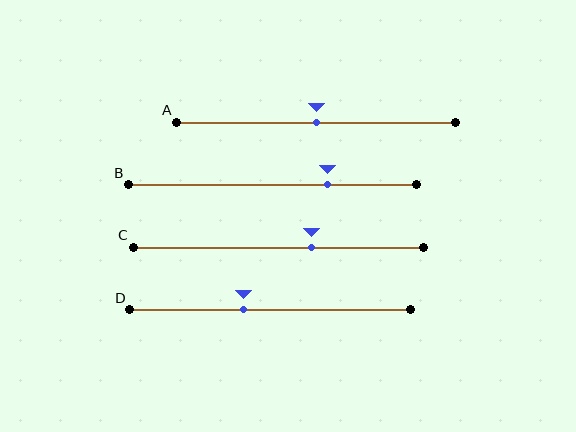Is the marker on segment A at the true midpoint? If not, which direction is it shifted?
Yes, the marker on segment A is at the true midpoint.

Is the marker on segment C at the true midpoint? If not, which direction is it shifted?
No, the marker on segment C is shifted to the right by about 11% of the segment length.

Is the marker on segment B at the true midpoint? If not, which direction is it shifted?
No, the marker on segment B is shifted to the right by about 19% of the segment length.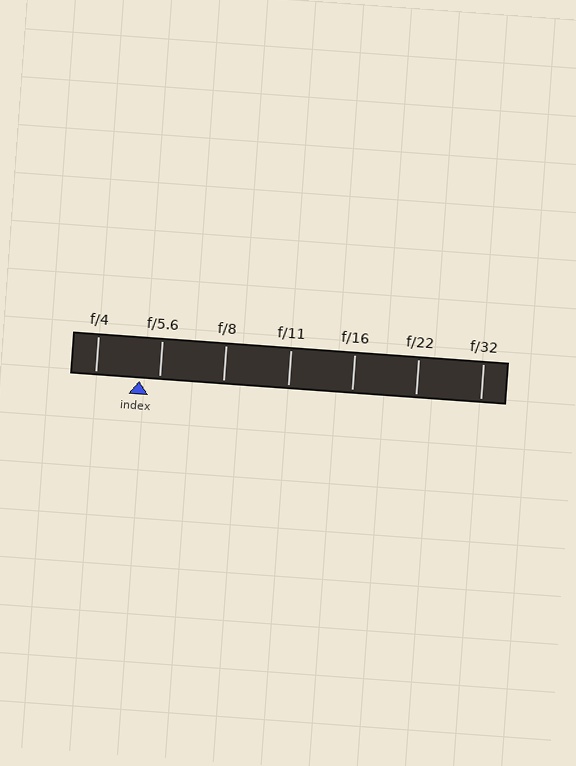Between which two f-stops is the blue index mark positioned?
The index mark is between f/4 and f/5.6.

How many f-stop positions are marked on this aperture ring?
There are 7 f-stop positions marked.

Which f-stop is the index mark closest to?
The index mark is closest to f/5.6.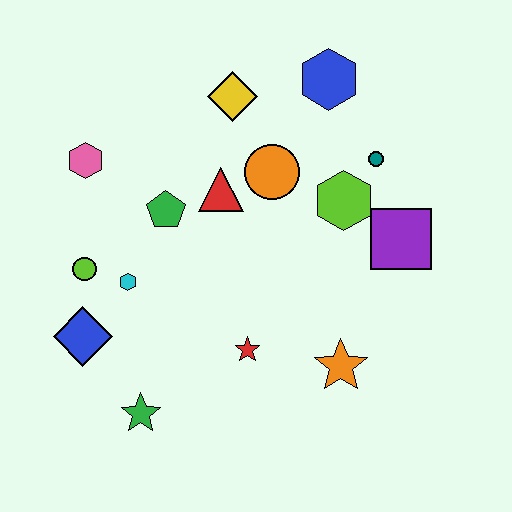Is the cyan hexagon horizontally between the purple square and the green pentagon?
No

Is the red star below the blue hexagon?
Yes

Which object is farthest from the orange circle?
The green star is farthest from the orange circle.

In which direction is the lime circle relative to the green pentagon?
The lime circle is to the left of the green pentagon.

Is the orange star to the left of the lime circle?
No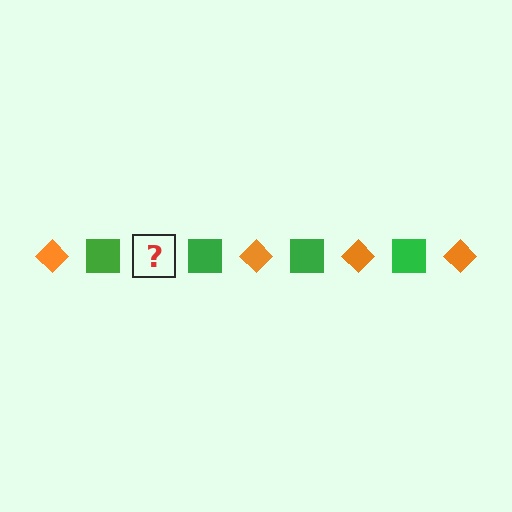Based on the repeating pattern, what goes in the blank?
The blank should be an orange diamond.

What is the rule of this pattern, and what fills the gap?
The rule is that the pattern alternates between orange diamond and green square. The gap should be filled with an orange diamond.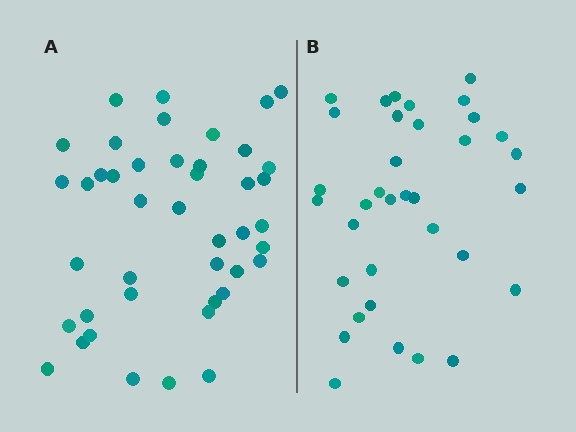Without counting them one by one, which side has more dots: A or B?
Region A (the left region) has more dots.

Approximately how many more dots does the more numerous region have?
Region A has roughly 8 or so more dots than region B.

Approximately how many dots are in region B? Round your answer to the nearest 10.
About 40 dots. (The exact count is 35, which rounds to 40.)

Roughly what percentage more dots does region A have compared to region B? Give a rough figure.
About 25% more.